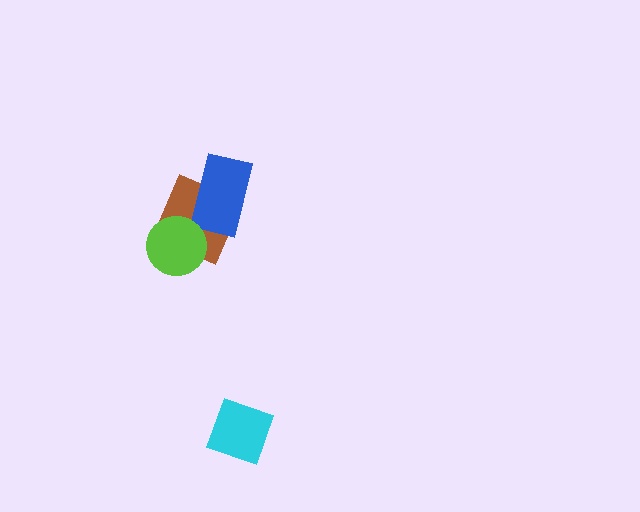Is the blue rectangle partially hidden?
No, no other shape covers it.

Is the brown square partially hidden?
Yes, it is partially covered by another shape.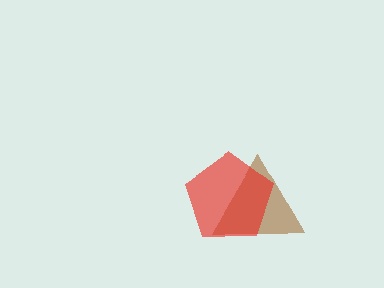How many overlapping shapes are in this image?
There are 2 overlapping shapes in the image.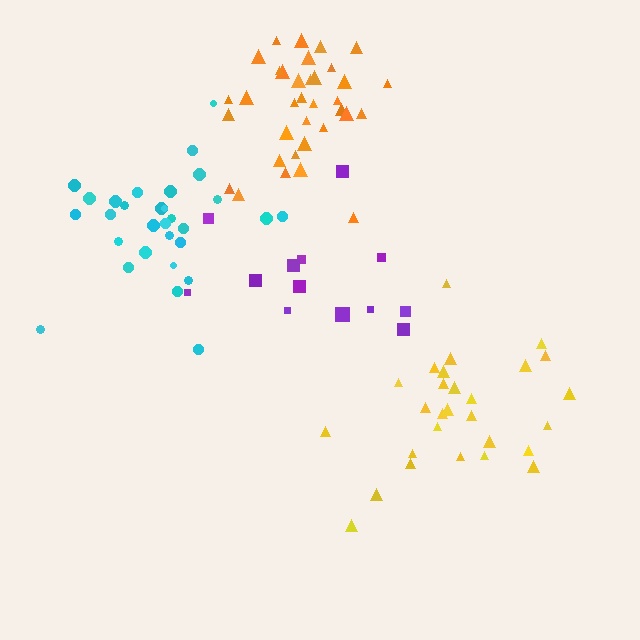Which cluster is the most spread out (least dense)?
Purple.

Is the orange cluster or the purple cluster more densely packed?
Orange.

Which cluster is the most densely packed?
Orange.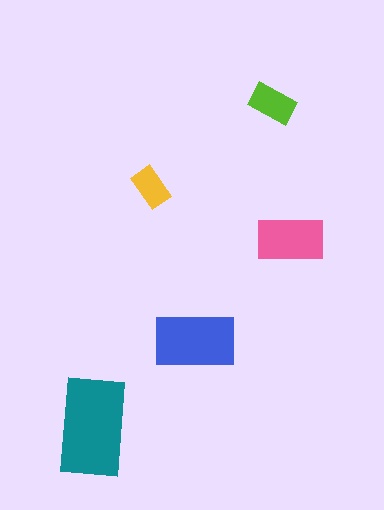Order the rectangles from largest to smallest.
the teal one, the blue one, the pink one, the lime one, the yellow one.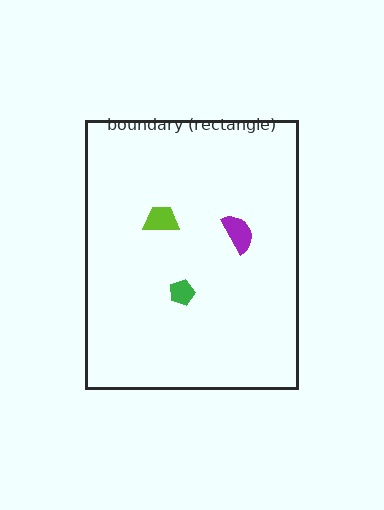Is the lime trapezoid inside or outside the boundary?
Inside.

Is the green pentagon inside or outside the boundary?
Inside.